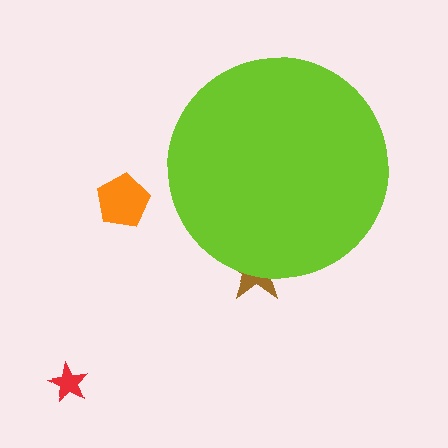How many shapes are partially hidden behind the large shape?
1 shape is partially hidden.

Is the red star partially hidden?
No, the red star is fully visible.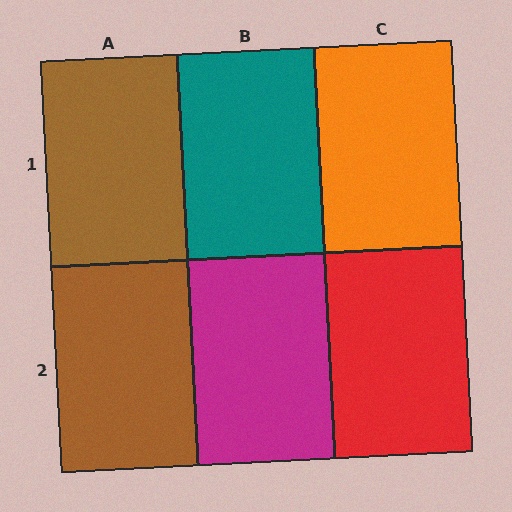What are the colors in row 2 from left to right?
Brown, magenta, red.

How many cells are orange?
1 cell is orange.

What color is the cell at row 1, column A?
Brown.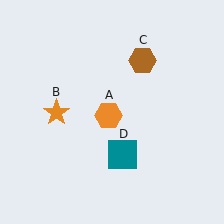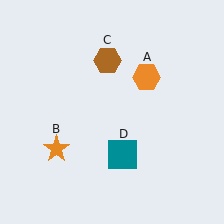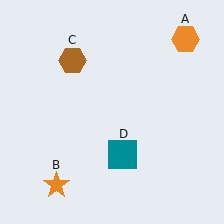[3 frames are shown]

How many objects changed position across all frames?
3 objects changed position: orange hexagon (object A), orange star (object B), brown hexagon (object C).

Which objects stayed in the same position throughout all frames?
Teal square (object D) remained stationary.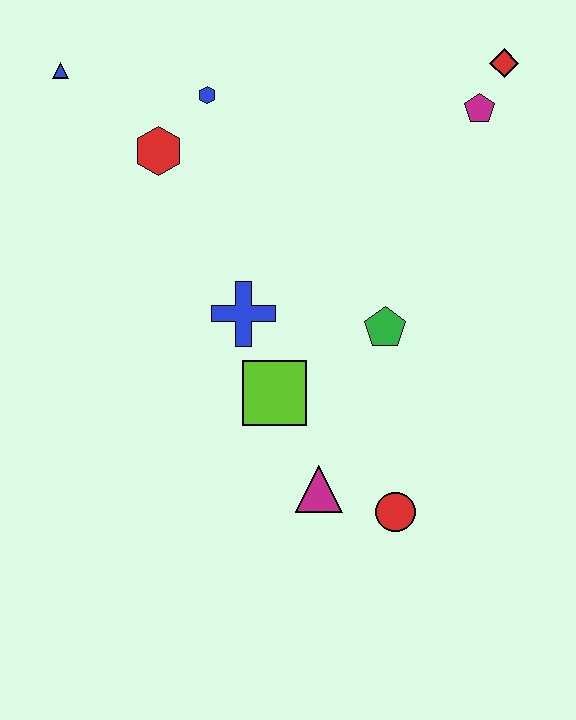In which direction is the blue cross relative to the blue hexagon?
The blue cross is below the blue hexagon.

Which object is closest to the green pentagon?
The lime square is closest to the green pentagon.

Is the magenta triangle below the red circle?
No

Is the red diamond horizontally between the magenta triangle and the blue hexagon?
No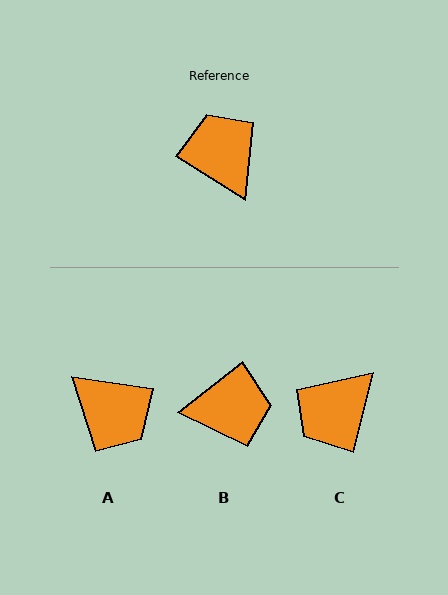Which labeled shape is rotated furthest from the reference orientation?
A, about 156 degrees away.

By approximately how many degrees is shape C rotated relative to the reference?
Approximately 108 degrees counter-clockwise.